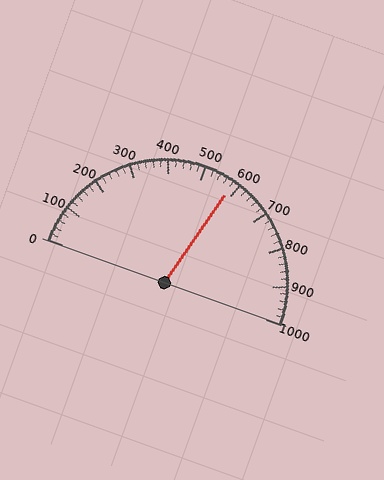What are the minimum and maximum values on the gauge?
The gauge ranges from 0 to 1000.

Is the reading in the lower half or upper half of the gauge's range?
The reading is in the upper half of the range (0 to 1000).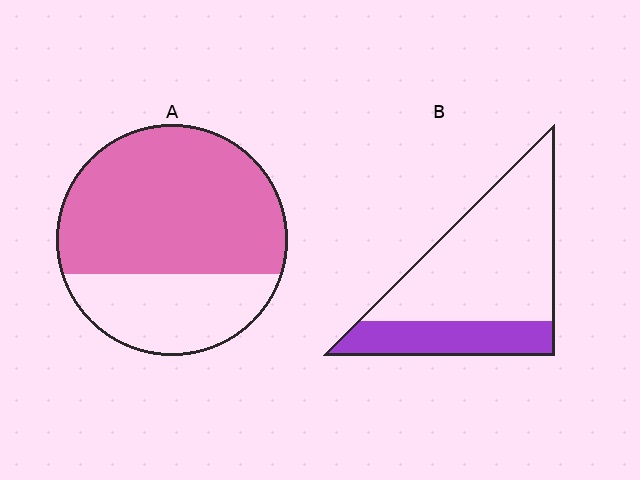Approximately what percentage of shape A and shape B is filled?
A is approximately 70% and B is approximately 30%.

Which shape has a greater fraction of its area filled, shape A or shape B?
Shape A.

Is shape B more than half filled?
No.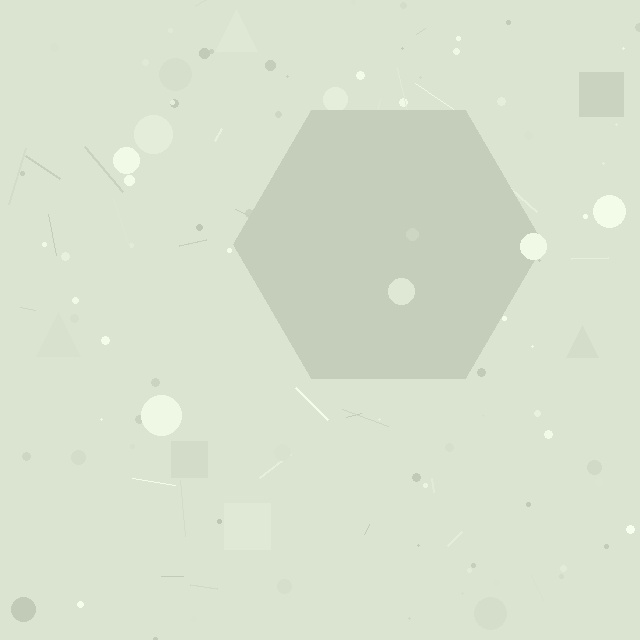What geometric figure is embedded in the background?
A hexagon is embedded in the background.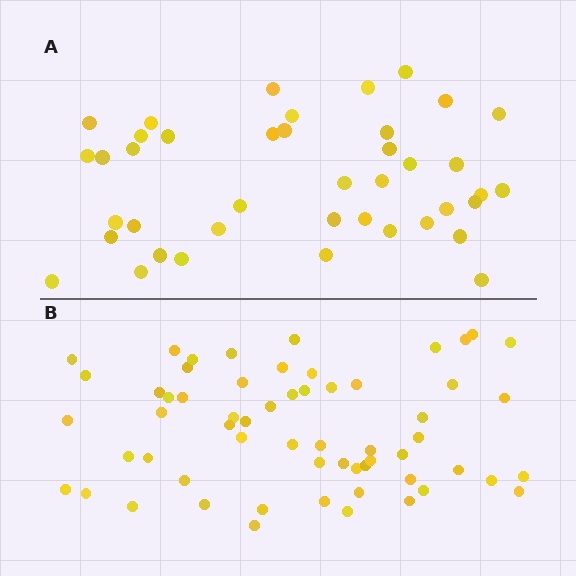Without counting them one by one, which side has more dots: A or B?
Region B (the bottom region) has more dots.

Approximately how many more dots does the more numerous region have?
Region B has approximately 20 more dots than region A.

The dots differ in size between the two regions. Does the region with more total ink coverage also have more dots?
No. Region A has more total ink coverage because its dots are larger, but region B actually contains more individual dots. Total area can be misleading — the number of items is what matters here.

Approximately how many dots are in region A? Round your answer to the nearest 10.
About 40 dots. (The exact count is 41, which rounds to 40.)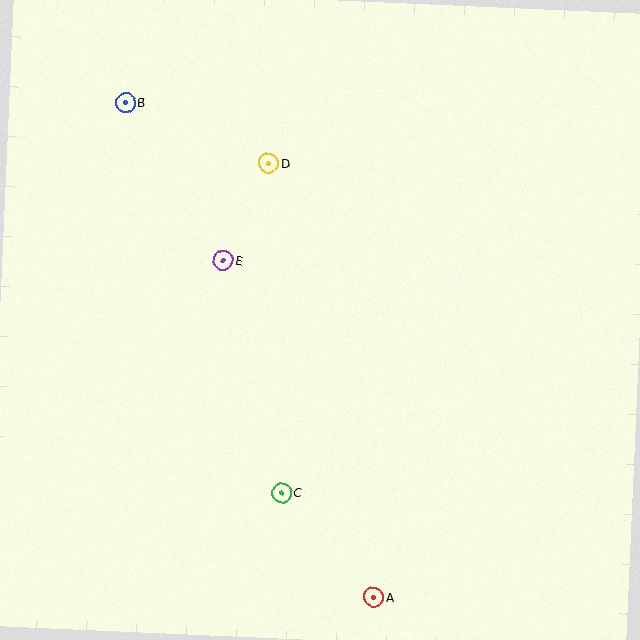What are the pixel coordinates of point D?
Point D is at (269, 163).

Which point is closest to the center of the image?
Point E at (223, 260) is closest to the center.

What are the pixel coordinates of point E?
Point E is at (223, 260).